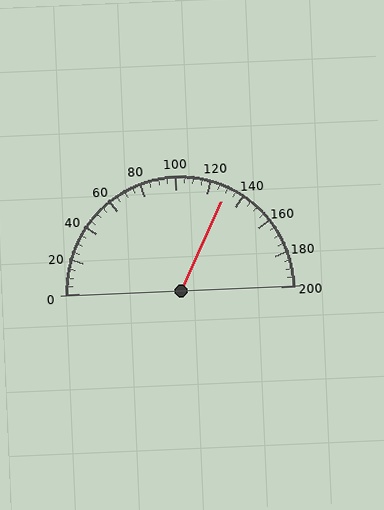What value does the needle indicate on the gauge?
The needle indicates approximately 130.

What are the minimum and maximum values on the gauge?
The gauge ranges from 0 to 200.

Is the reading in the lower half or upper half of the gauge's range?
The reading is in the upper half of the range (0 to 200).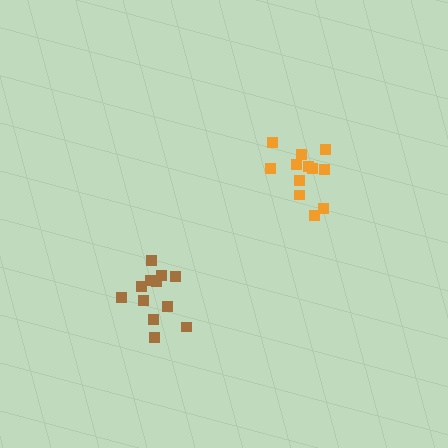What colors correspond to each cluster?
The clusters are colored: brown, orange.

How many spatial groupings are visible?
There are 2 spatial groupings.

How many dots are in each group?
Group 1: 12 dots, Group 2: 12 dots (24 total).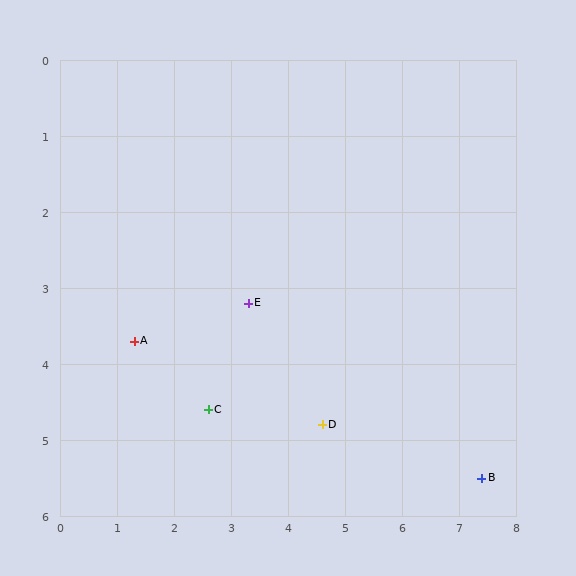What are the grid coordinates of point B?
Point B is at approximately (7.4, 5.5).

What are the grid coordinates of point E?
Point E is at approximately (3.3, 3.2).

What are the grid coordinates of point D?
Point D is at approximately (4.6, 4.8).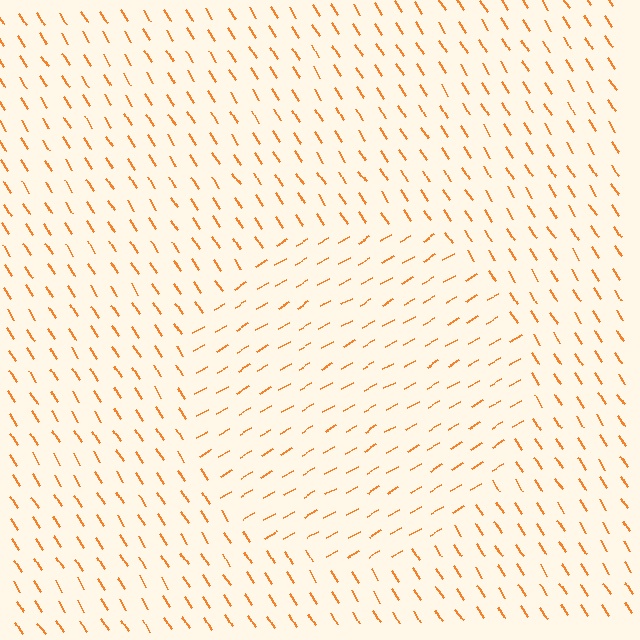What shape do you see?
I see a circle.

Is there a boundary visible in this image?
Yes, there is a texture boundary formed by a change in line orientation.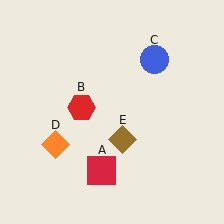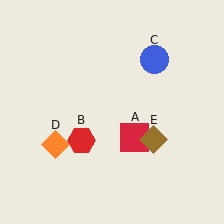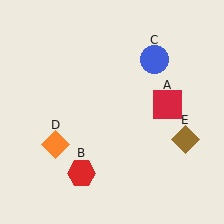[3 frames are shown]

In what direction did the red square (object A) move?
The red square (object A) moved up and to the right.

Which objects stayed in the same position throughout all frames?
Blue circle (object C) and orange diamond (object D) remained stationary.